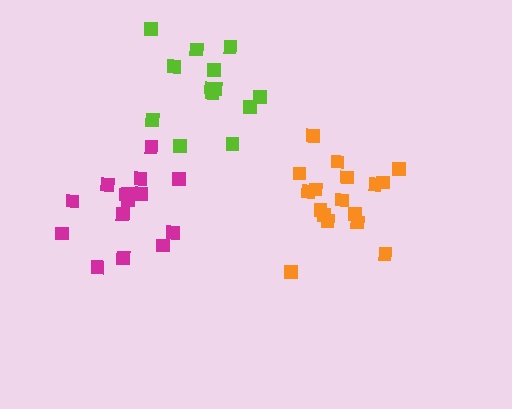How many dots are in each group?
Group 1: 13 dots, Group 2: 17 dots, Group 3: 16 dots (46 total).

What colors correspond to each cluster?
The clusters are colored: lime, orange, magenta.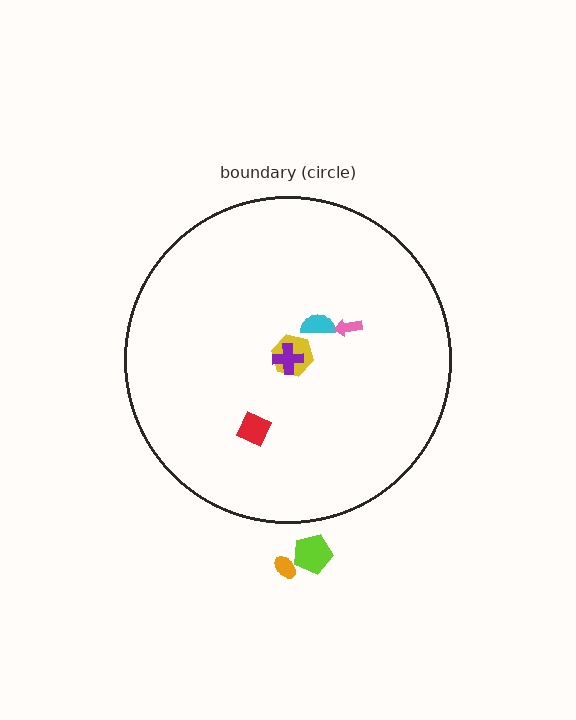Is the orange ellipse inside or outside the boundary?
Outside.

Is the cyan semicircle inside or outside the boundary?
Inside.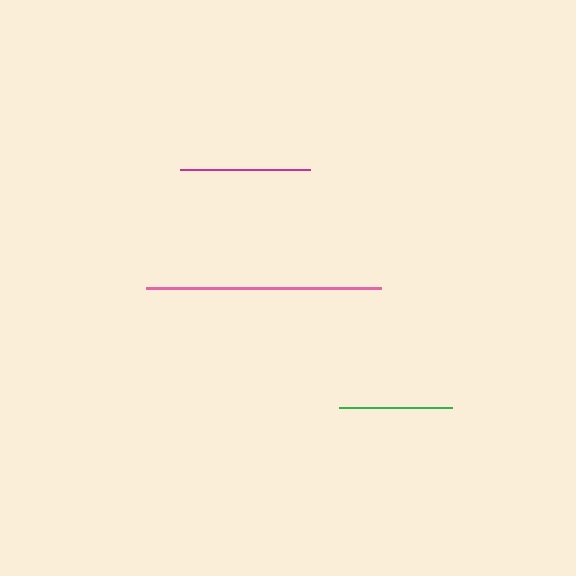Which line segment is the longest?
The pink line is the longest at approximately 234 pixels.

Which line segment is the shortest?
The green line is the shortest at approximately 113 pixels.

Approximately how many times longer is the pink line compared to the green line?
The pink line is approximately 2.1 times the length of the green line.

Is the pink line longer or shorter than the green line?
The pink line is longer than the green line.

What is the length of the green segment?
The green segment is approximately 113 pixels long.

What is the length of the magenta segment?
The magenta segment is approximately 131 pixels long.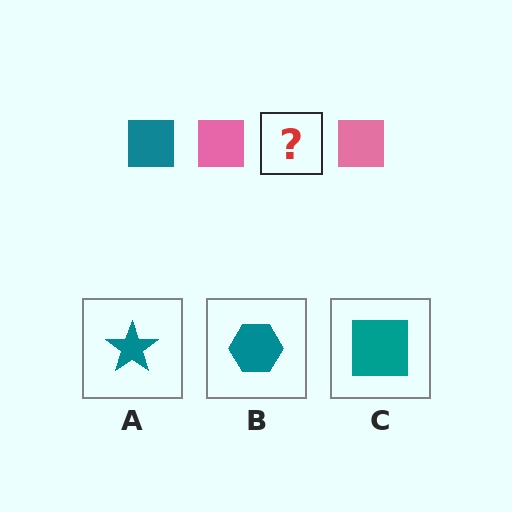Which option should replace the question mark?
Option C.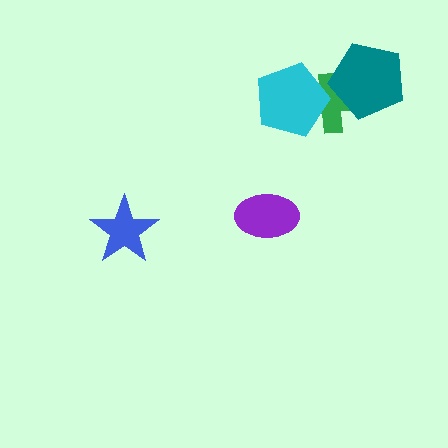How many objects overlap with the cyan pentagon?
1 object overlaps with the cyan pentagon.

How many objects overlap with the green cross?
2 objects overlap with the green cross.